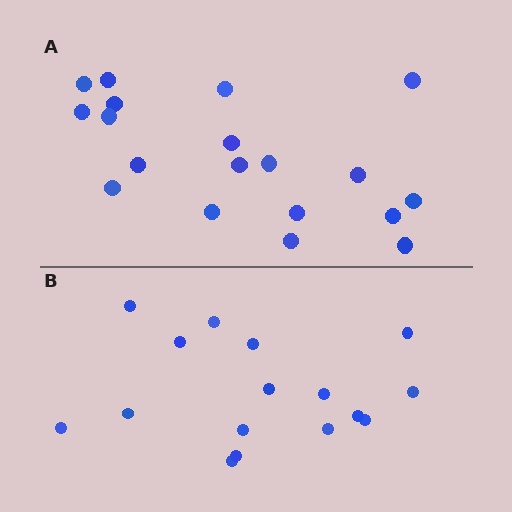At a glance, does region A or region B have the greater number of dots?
Region A (the top region) has more dots.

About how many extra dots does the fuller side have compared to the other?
Region A has just a few more — roughly 2 or 3 more dots than region B.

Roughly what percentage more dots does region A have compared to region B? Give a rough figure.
About 20% more.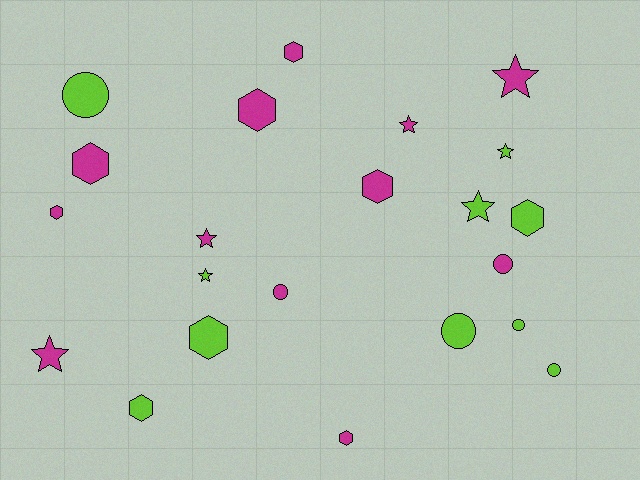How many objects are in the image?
There are 22 objects.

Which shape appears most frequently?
Hexagon, with 9 objects.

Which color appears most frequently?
Magenta, with 12 objects.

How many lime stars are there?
There are 3 lime stars.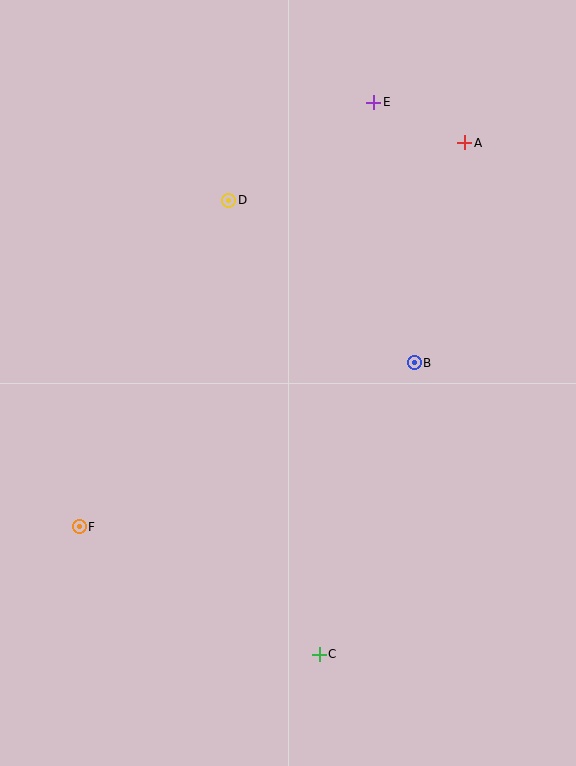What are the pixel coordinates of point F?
Point F is at (79, 527).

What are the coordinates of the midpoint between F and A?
The midpoint between F and A is at (272, 335).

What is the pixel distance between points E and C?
The distance between E and C is 555 pixels.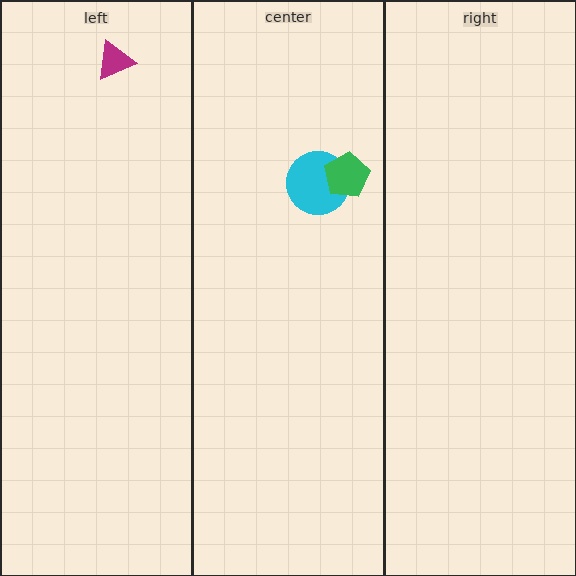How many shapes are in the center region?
2.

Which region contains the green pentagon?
The center region.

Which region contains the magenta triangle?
The left region.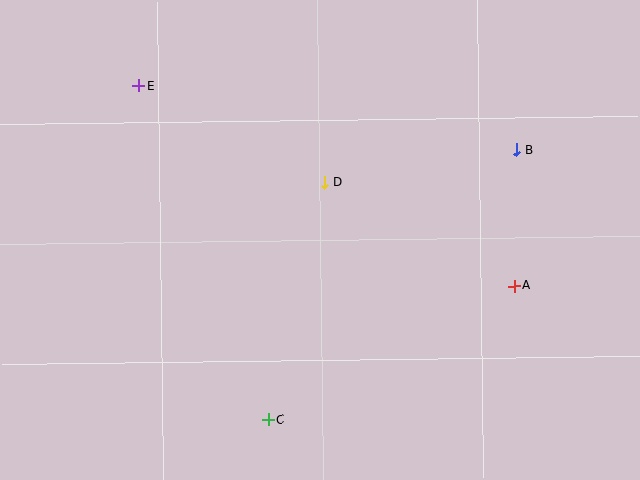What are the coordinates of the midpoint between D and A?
The midpoint between D and A is at (419, 234).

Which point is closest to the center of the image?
Point D at (325, 182) is closest to the center.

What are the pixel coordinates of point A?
Point A is at (514, 286).